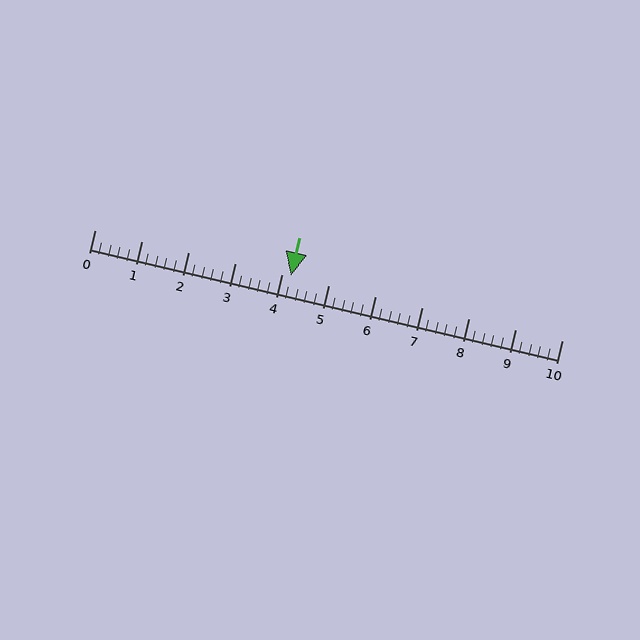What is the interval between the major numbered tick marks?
The major tick marks are spaced 1 units apart.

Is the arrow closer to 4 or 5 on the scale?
The arrow is closer to 4.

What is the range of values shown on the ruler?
The ruler shows values from 0 to 10.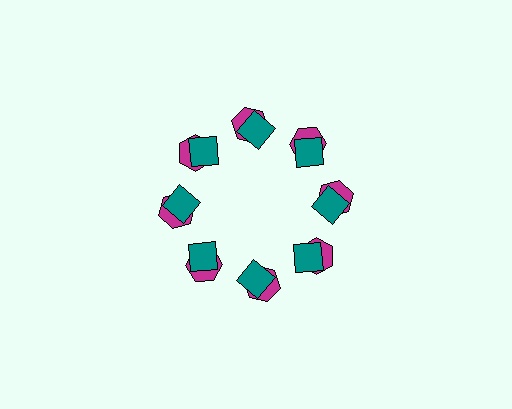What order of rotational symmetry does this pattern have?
This pattern has 8-fold rotational symmetry.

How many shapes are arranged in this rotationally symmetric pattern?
There are 16 shapes, arranged in 8 groups of 2.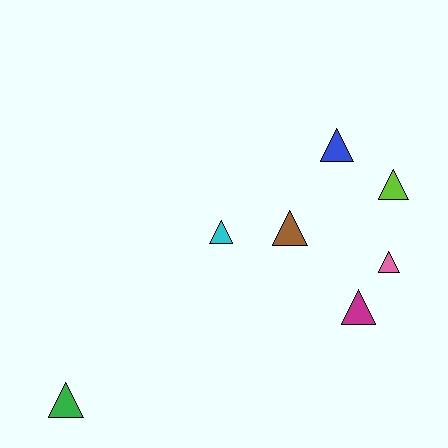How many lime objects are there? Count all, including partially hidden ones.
There is 1 lime object.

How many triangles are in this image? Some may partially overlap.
There are 7 triangles.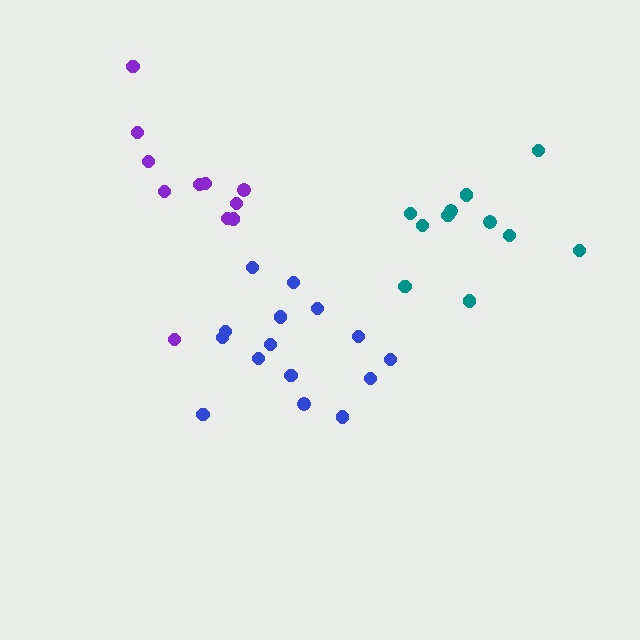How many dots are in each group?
Group 1: 11 dots, Group 2: 15 dots, Group 3: 11 dots (37 total).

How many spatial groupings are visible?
There are 3 spatial groupings.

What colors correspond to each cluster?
The clusters are colored: teal, blue, purple.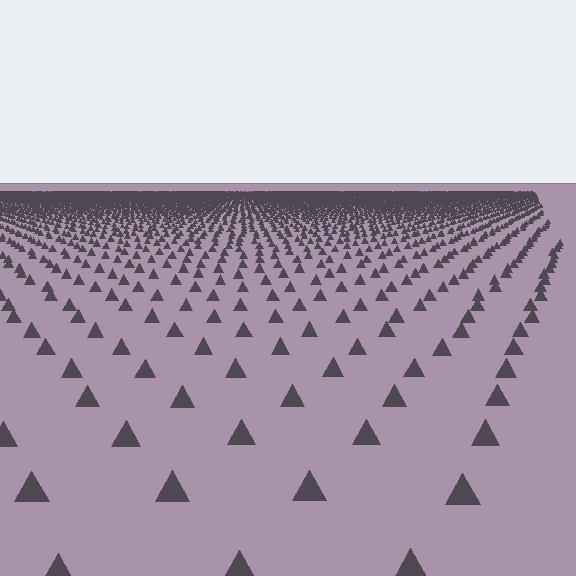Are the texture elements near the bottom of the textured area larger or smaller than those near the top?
Larger. Near the bottom, elements are closer to the viewer and appear at a bigger on-screen size.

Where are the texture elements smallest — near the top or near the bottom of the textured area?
Near the top.